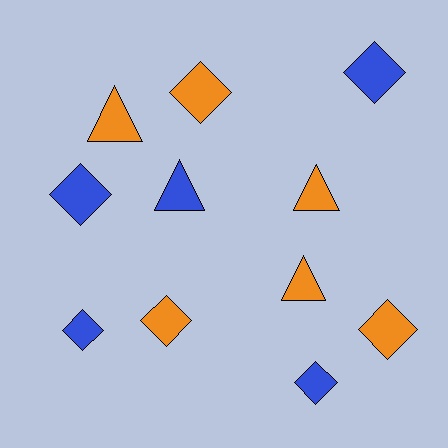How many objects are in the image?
There are 11 objects.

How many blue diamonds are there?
There are 4 blue diamonds.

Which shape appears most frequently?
Diamond, with 7 objects.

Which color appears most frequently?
Orange, with 6 objects.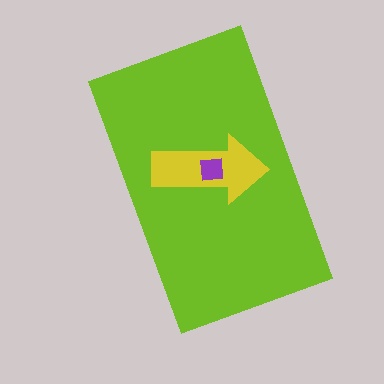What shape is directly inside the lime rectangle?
The yellow arrow.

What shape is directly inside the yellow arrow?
The purple square.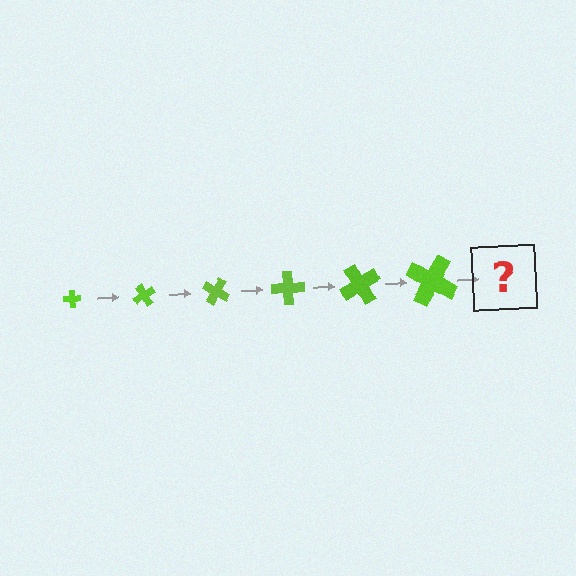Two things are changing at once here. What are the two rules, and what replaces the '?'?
The two rules are that the cross grows larger each step and it rotates 60 degrees each step. The '?' should be a cross, larger than the previous one and rotated 360 degrees from the start.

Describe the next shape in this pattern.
It should be a cross, larger than the previous one and rotated 360 degrees from the start.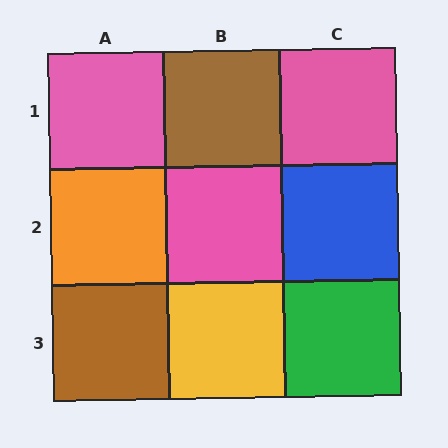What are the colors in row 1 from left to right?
Pink, brown, pink.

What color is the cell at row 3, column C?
Green.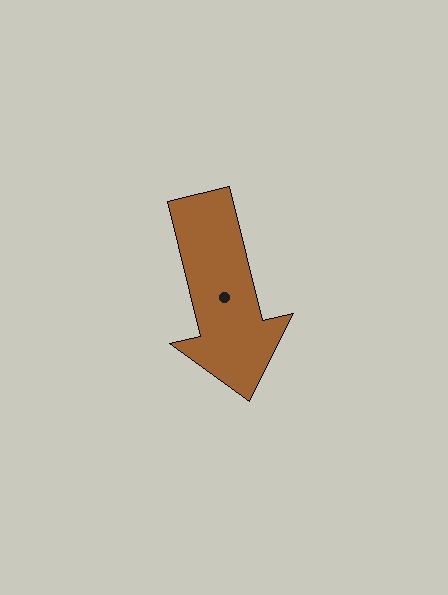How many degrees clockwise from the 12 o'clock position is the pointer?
Approximately 166 degrees.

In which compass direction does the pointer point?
South.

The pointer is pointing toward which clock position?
Roughly 6 o'clock.